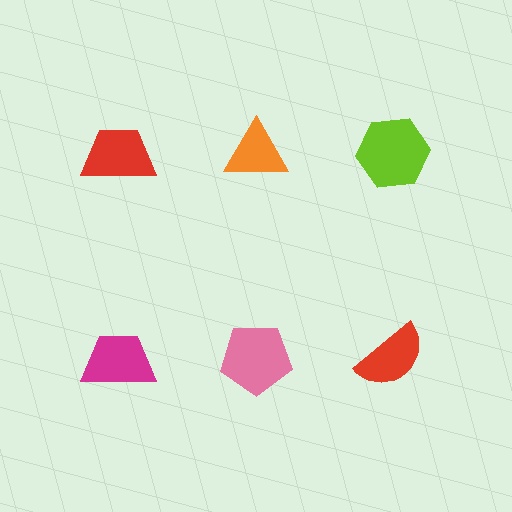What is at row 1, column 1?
A red trapezoid.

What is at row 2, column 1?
A magenta trapezoid.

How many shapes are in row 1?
3 shapes.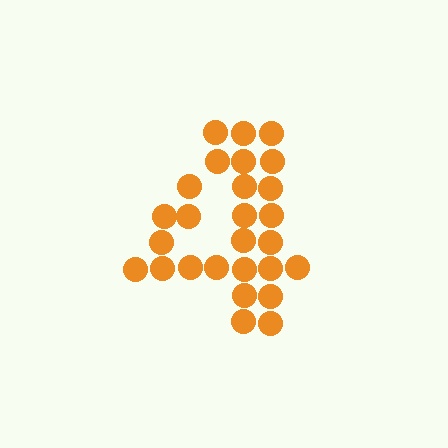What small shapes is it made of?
It is made of small circles.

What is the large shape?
The large shape is the digit 4.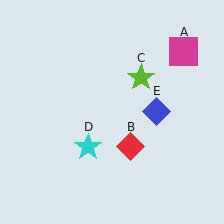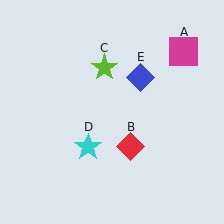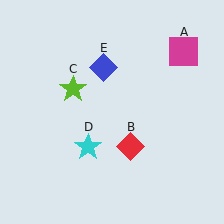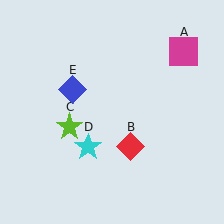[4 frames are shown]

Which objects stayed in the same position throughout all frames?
Magenta square (object A) and red diamond (object B) and cyan star (object D) remained stationary.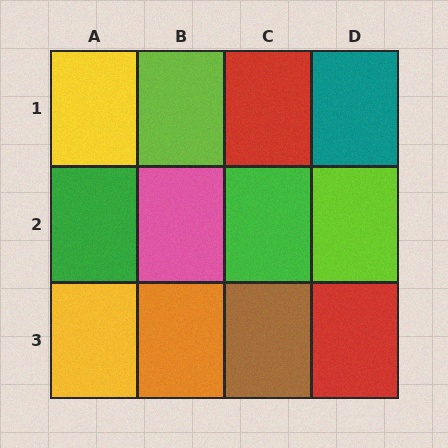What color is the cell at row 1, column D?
Teal.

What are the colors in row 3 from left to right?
Yellow, orange, brown, red.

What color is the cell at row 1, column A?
Yellow.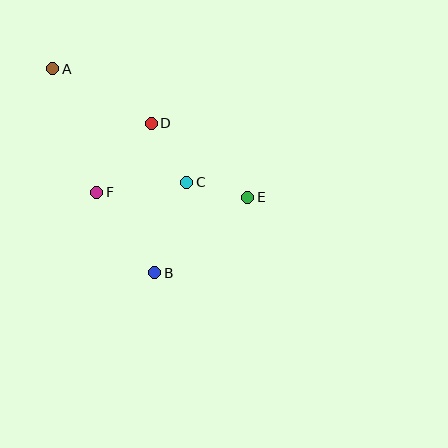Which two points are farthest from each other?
Points A and E are farthest from each other.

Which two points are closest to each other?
Points C and E are closest to each other.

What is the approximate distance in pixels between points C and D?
The distance between C and D is approximately 69 pixels.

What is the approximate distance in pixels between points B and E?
The distance between B and E is approximately 120 pixels.